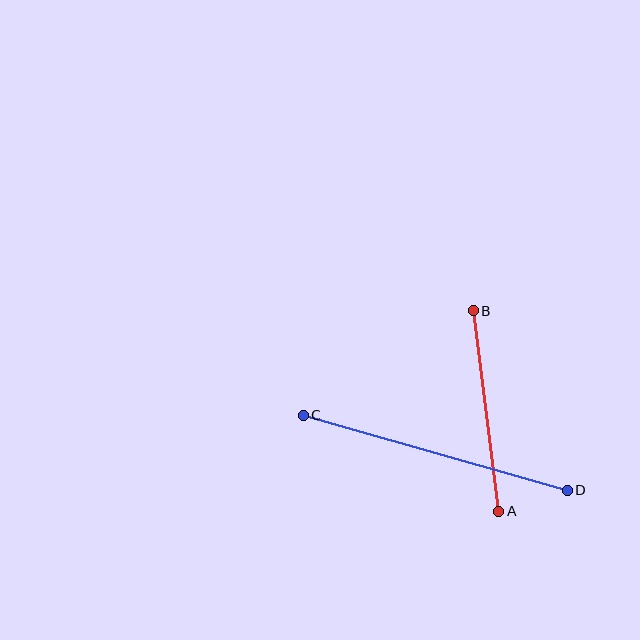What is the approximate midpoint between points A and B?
The midpoint is at approximately (486, 411) pixels.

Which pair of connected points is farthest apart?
Points C and D are farthest apart.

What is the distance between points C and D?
The distance is approximately 274 pixels.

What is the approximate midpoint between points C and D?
The midpoint is at approximately (435, 453) pixels.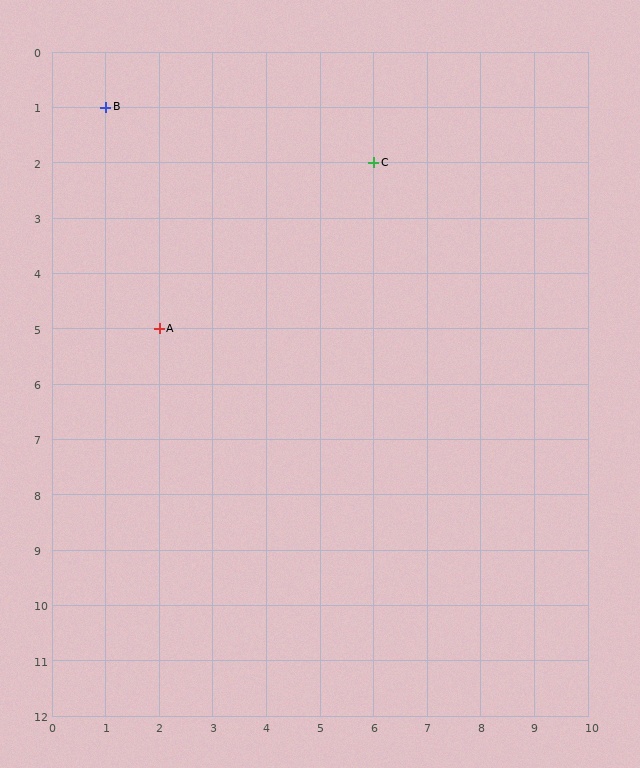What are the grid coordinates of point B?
Point B is at grid coordinates (1, 1).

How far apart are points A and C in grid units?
Points A and C are 4 columns and 3 rows apart (about 5.0 grid units diagonally).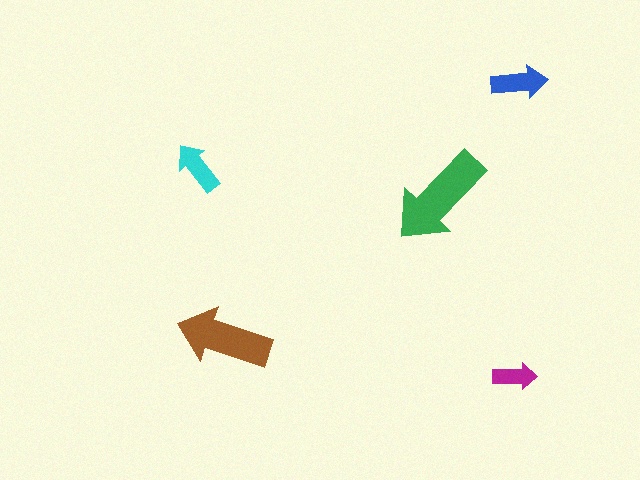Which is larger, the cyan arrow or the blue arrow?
The blue one.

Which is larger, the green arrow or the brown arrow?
The green one.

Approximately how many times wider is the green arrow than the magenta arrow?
About 2.5 times wider.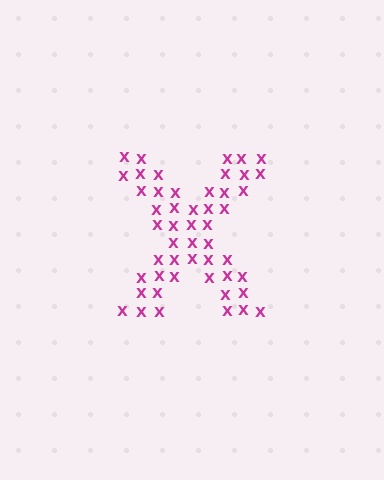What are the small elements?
The small elements are letter X's.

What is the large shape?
The large shape is the letter X.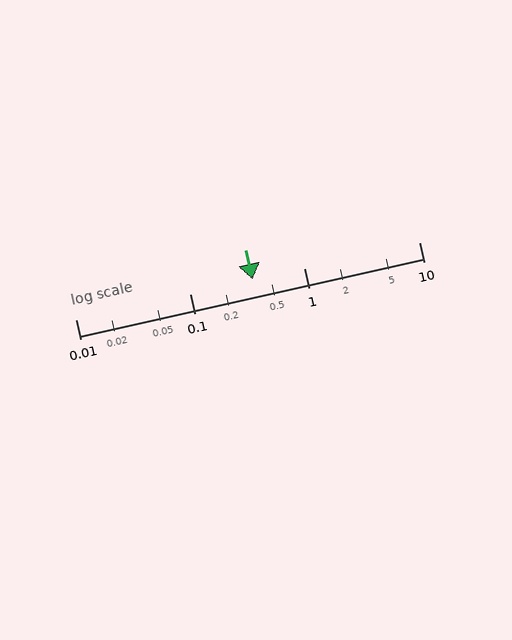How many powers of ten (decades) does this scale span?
The scale spans 3 decades, from 0.01 to 10.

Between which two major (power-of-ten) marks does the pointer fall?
The pointer is between 0.1 and 1.